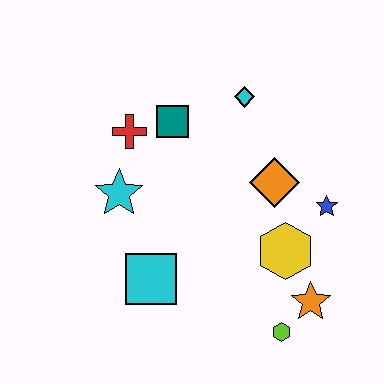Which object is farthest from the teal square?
The lime hexagon is farthest from the teal square.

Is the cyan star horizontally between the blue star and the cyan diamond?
No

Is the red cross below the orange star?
No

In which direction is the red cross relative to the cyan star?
The red cross is above the cyan star.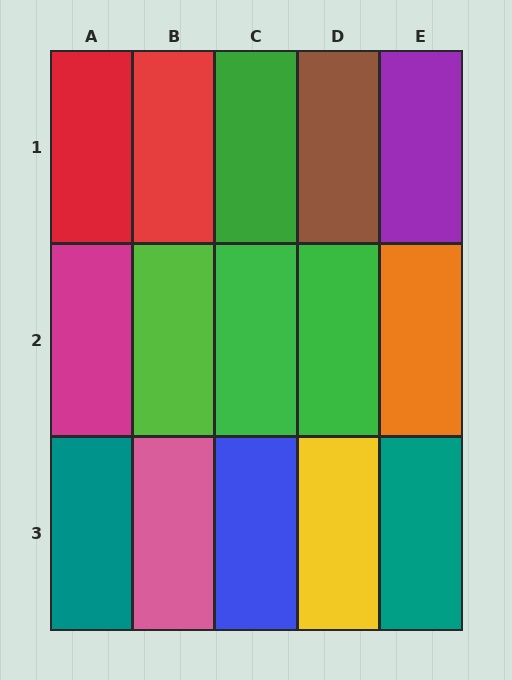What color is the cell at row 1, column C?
Green.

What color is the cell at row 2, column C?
Green.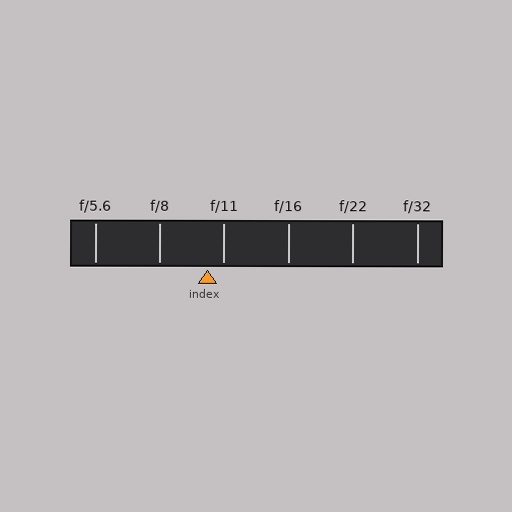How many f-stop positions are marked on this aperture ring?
There are 6 f-stop positions marked.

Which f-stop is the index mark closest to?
The index mark is closest to f/11.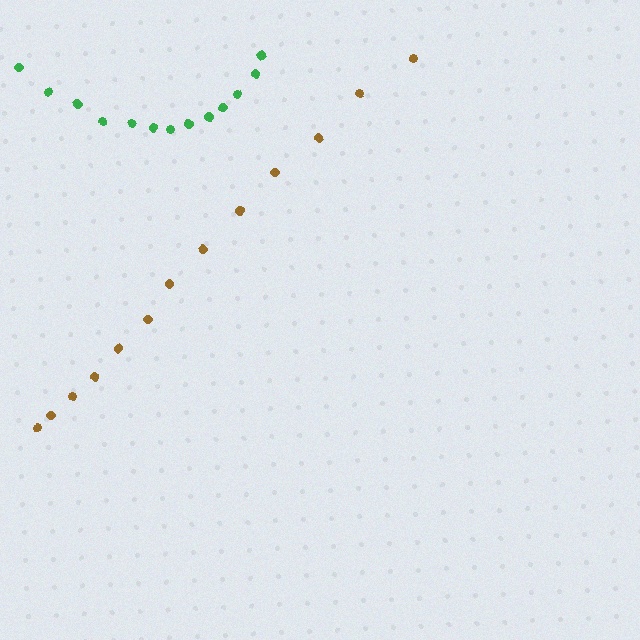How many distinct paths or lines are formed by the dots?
There are 2 distinct paths.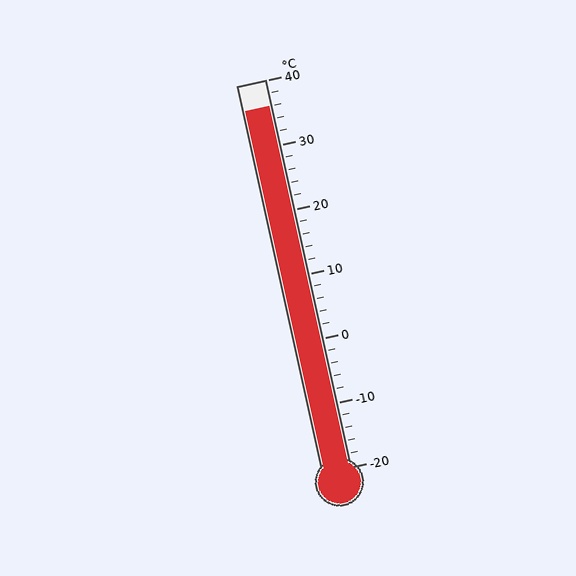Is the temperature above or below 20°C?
The temperature is above 20°C.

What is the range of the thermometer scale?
The thermometer scale ranges from -20°C to 40°C.